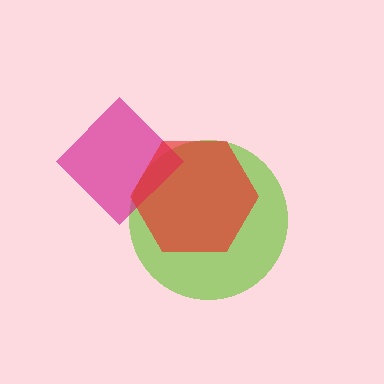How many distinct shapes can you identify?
There are 3 distinct shapes: a lime circle, a magenta diamond, a red hexagon.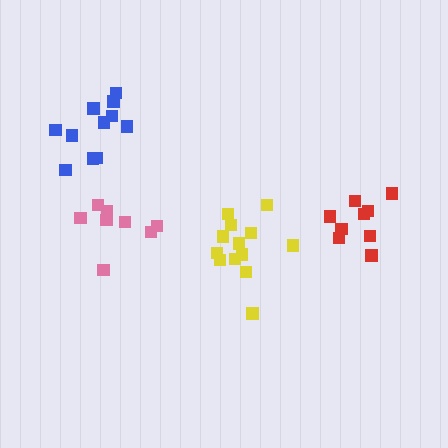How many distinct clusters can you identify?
There are 4 distinct clusters.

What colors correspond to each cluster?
The clusters are colored: pink, red, blue, yellow.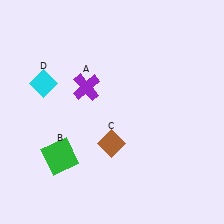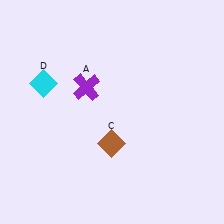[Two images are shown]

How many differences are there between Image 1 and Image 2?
There is 1 difference between the two images.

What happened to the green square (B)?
The green square (B) was removed in Image 2. It was in the bottom-left area of Image 1.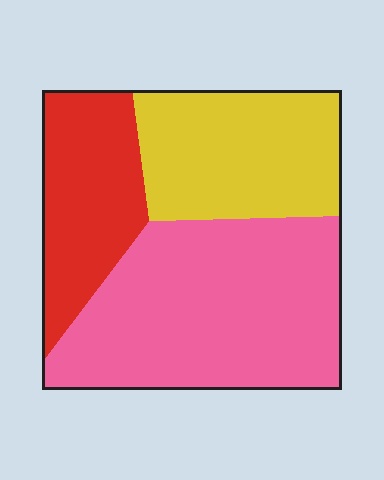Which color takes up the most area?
Pink, at roughly 50%.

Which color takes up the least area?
Red, at roughly 25%.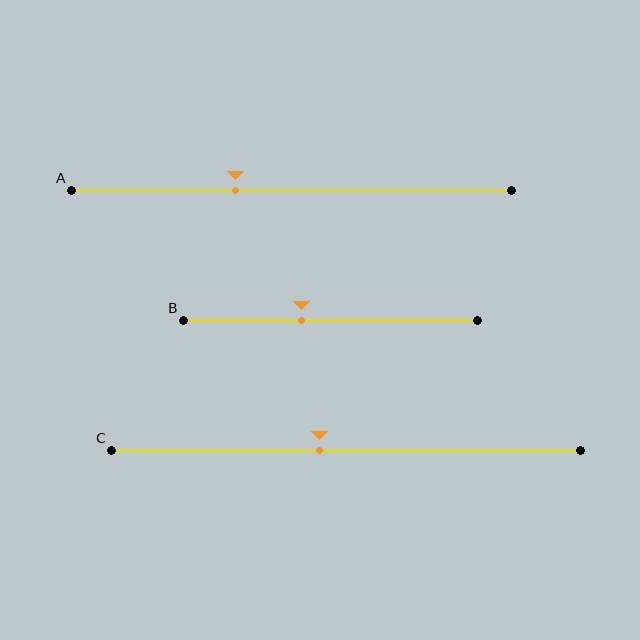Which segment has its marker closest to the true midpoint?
Segment C has its marker closest to the true midpoint.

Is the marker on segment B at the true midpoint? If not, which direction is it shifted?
No, the marker on segment B is shifted to the left by about 10% of the segment length.